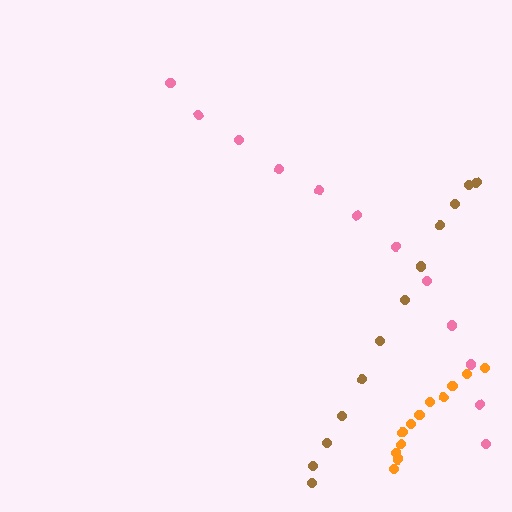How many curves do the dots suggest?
There are 3 distinct paths.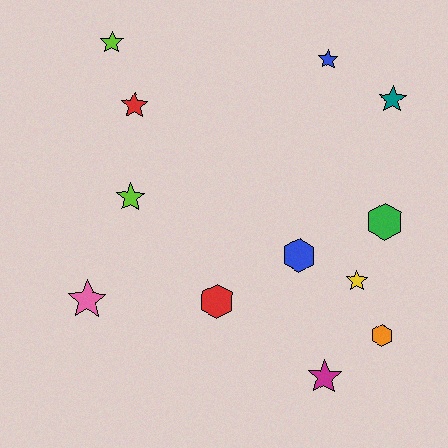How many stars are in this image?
There are 8 stars.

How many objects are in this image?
There are 12 objects.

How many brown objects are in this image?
There are no brown objects.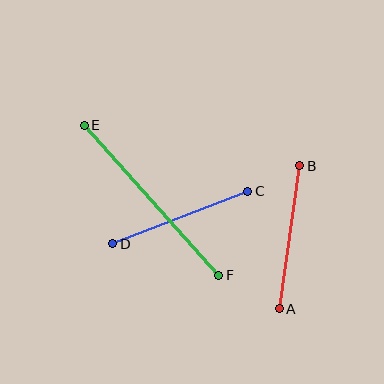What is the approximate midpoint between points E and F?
The midpoint is at approximately (152, 200) pixels.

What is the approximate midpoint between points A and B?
The midpoint is at approximately (289, 237) pixels.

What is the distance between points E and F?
The distance is approximately 202 pixels.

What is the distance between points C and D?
The distance is approximately 145 pixels.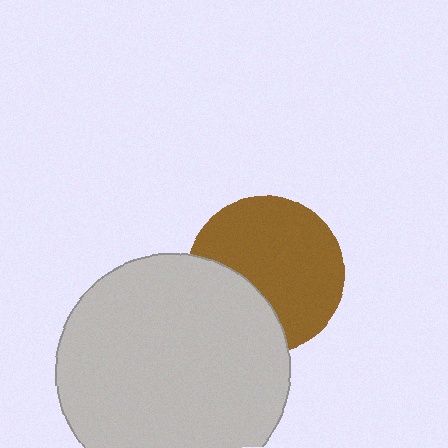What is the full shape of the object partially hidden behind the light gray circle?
The partially hidden object is a brown circle.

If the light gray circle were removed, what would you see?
You would see the complete brown circle.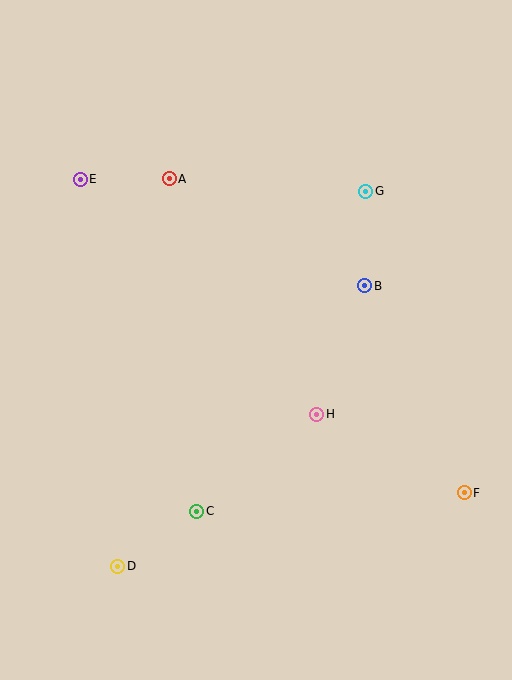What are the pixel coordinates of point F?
Point F is at (464, 493).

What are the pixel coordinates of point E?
Point E is at (80, 179).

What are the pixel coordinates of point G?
Point G is at (366, 191).